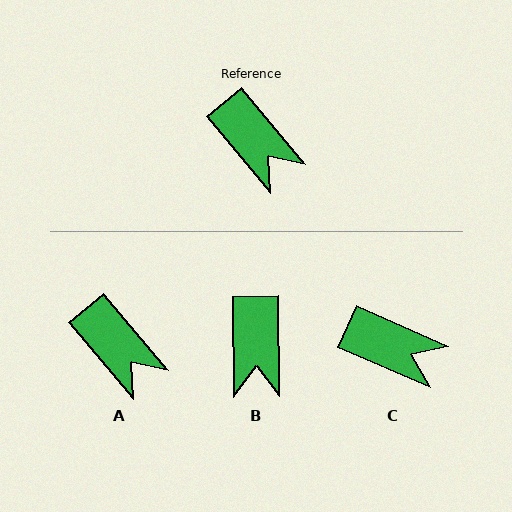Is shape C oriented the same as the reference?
No, it is off by about 26 degrees.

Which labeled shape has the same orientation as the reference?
A.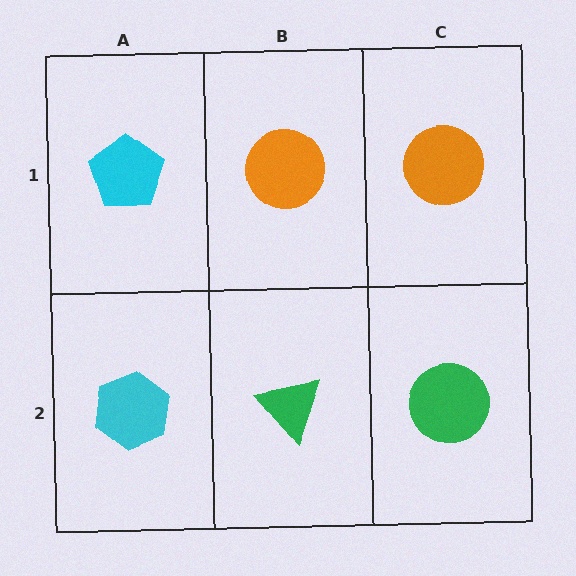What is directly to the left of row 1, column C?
An orange circle.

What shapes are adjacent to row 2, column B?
An orange circle (row 1, column B), a cyan hexagon (row 2, column A), a green circle (row 2, column C).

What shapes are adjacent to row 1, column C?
A green circle (row 2, column C), an orange circle (row 1, column B).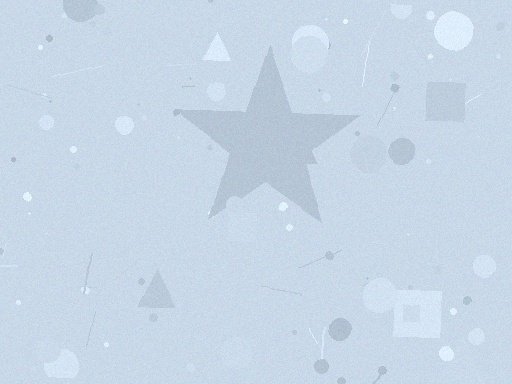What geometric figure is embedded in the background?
A star is embedded in the background.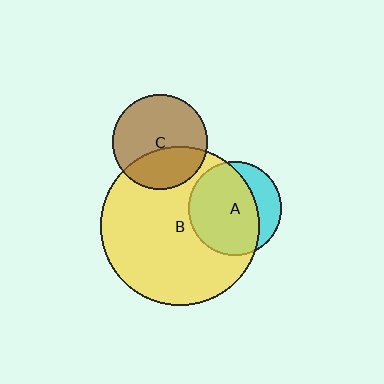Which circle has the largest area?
Circle B (yellow).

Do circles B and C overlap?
Yes.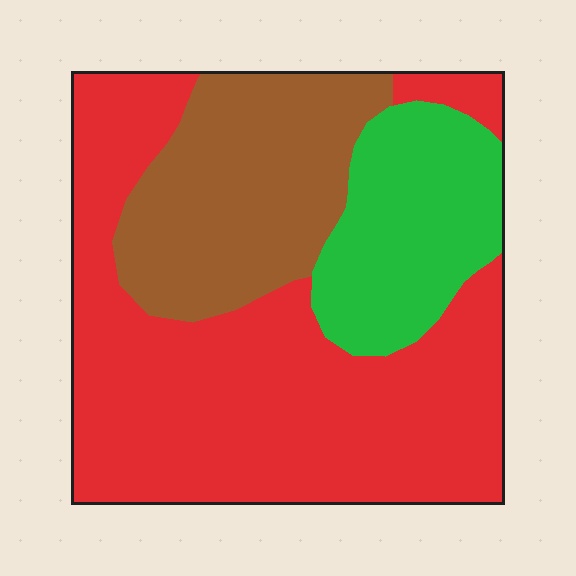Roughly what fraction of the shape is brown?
Brown covers around 25% of the shape.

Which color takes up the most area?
Red, at roughly 55%.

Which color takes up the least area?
Green, at roughly 20%.